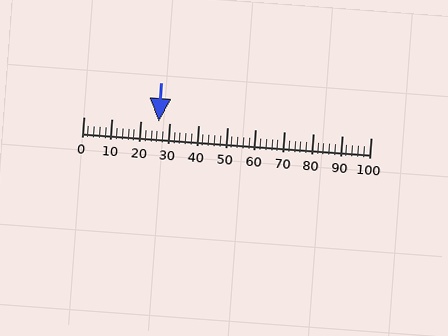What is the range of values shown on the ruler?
The ruler shows values from 0 to 100.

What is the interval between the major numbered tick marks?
The major tick marks are spaced 10 units apart.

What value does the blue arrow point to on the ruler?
The blue arrow points to approximately 26.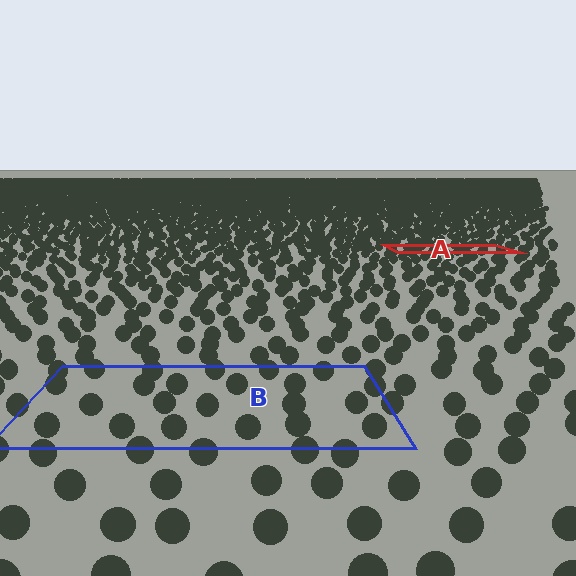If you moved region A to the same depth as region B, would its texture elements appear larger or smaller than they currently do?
They would appear larger. At a closer depth, the same texture elements are projected at a bigger on-screen size.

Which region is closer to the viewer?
Region B is closer. The texture elements there are larger and more spread out.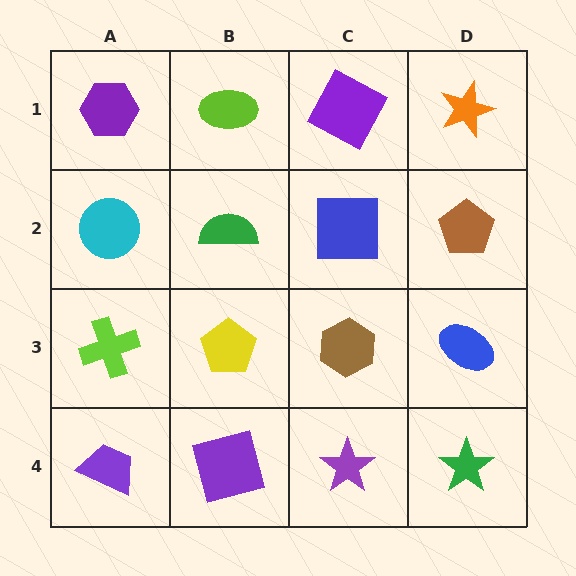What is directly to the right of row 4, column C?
A green star.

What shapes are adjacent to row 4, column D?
A blue ellipse (row 3, column D), a purple star (row 4, column C).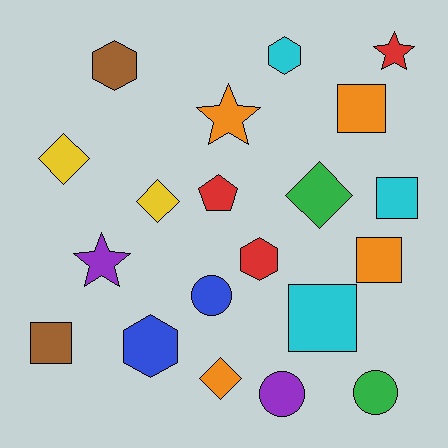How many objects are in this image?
There are 20 objects.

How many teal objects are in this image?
There are no teal objects.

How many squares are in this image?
There are 5 squares.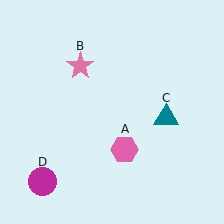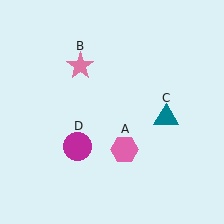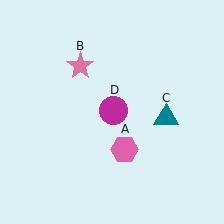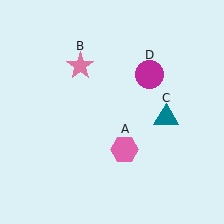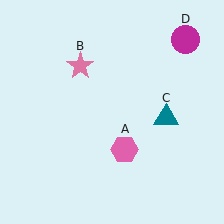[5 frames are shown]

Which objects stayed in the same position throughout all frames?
Pink hexagon (object A) and pink star (object B) and teal triangle (object C) remained stationary.